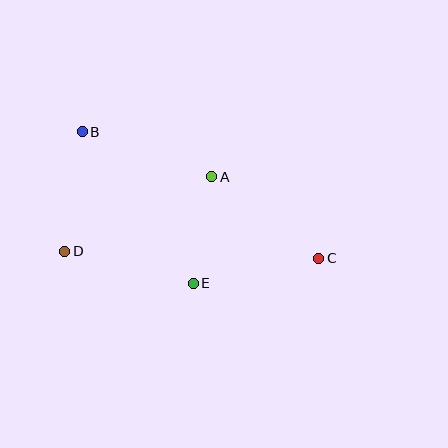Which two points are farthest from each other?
Points B and C are farthest from each other.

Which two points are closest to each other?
Points A and E are closest to each other.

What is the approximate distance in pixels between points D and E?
The distance between D and E is approximately 132 pixels.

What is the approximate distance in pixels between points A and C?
The distance between A and C is approximately 134 pixels.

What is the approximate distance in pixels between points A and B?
The distance between A and B is approximately 137 pixels.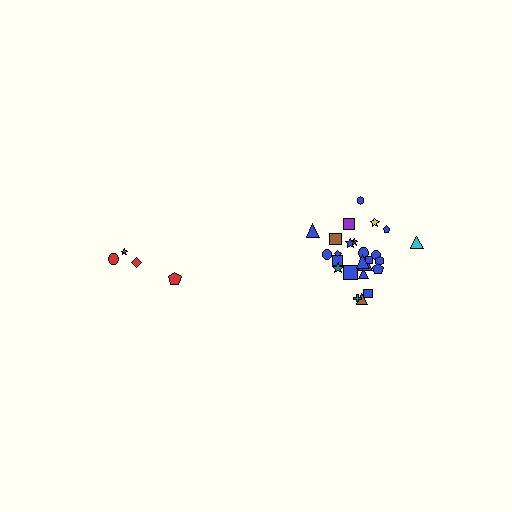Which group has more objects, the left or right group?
The right group.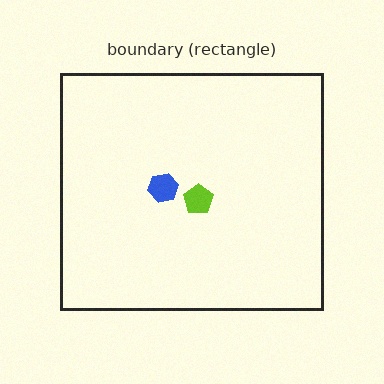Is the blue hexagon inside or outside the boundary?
Inside.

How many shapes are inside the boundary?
2 inside, 0 outside.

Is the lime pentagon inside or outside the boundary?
Inside.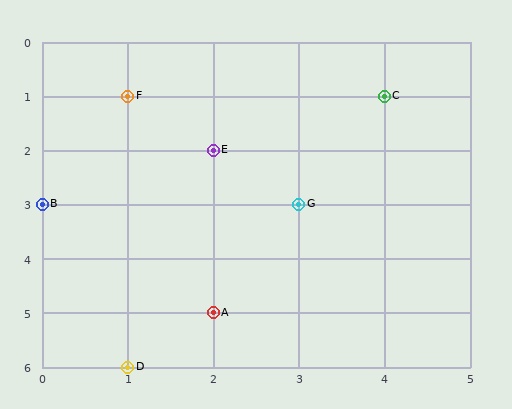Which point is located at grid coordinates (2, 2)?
Point E is at (2, 2).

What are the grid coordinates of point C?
Point C is at grid coordinates (4, 1).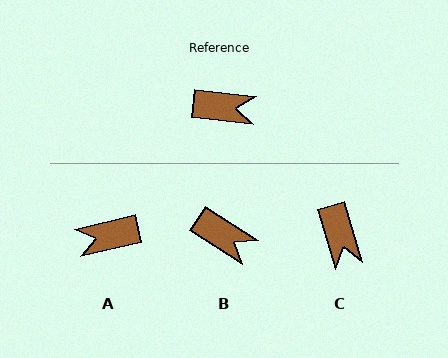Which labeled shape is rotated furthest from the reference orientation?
A, about 160 degrees away.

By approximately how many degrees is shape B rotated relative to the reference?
Approximately 26 degrees clockwise.